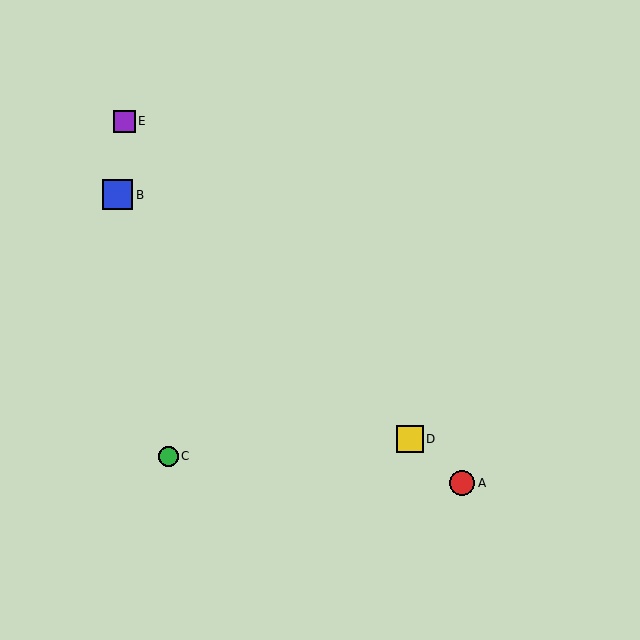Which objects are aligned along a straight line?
Objects A, B, D are aligned along a straight line.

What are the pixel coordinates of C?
Object C is at (168, 456).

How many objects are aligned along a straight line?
3 objects (A, B, D) are aligned along a straight line.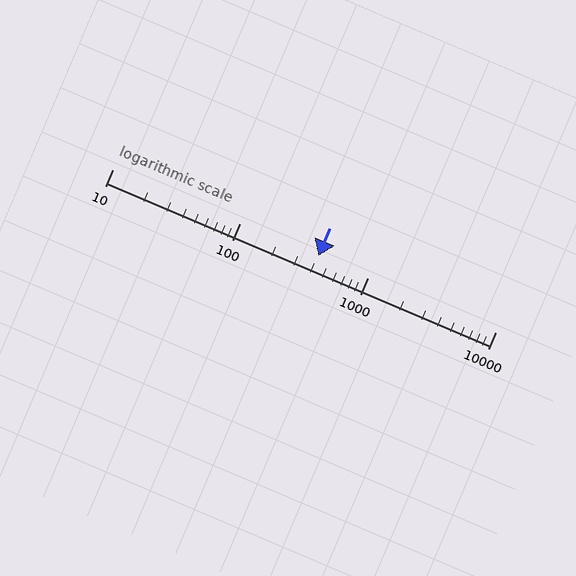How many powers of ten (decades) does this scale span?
The scale spans 3 decades, from 10 to 10000.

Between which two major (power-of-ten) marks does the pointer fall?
The pointer is between 100 and 1000.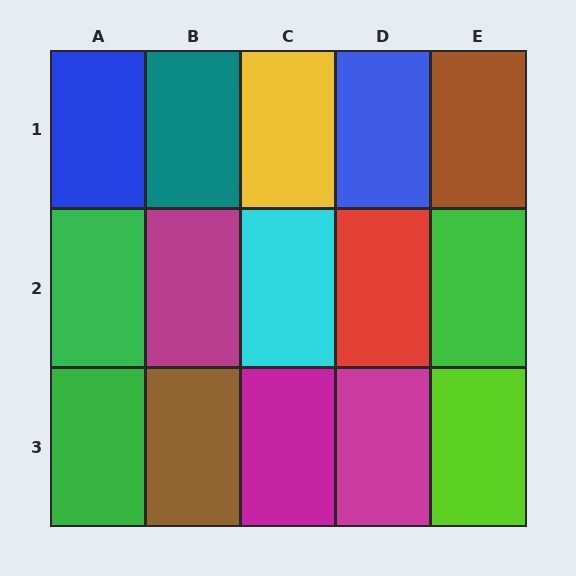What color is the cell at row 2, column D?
Red.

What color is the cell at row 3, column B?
Brown.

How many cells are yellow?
1 cell is yellow.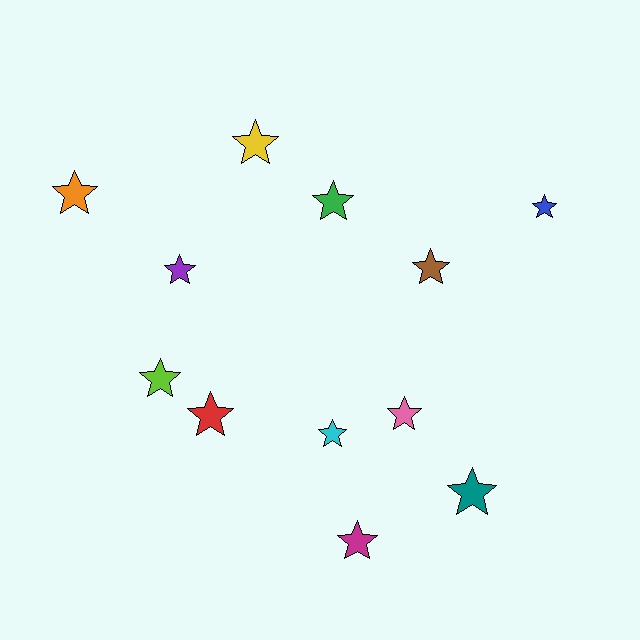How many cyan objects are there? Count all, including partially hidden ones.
There is 1 cyan object.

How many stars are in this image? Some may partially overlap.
There are 12 stars.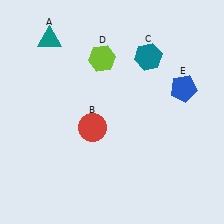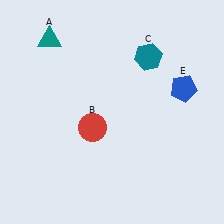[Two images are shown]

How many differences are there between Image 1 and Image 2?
There is 1 difference between the two images.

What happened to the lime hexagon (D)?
The lime hexagon (D) was removed in Image 2. It was in the top-left area of Image 1.